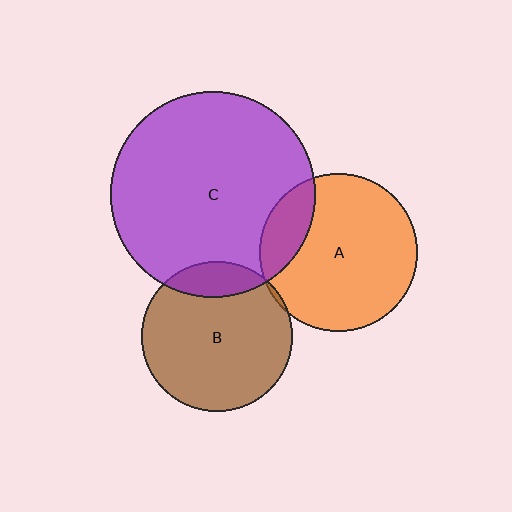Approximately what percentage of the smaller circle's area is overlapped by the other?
Approximately 20%.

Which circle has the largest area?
Circle C (purple).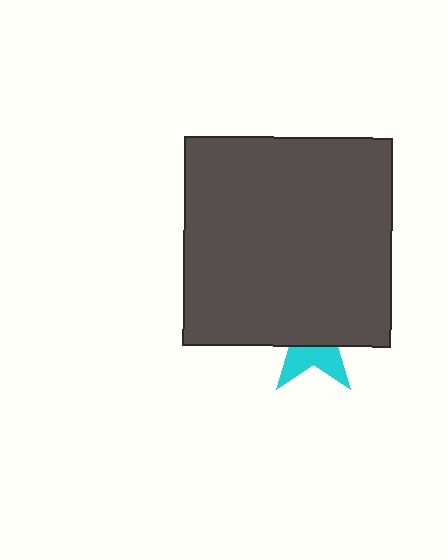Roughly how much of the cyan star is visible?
A small part of it is visible (roughly 37%).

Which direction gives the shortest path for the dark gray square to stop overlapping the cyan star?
Moving up gives the shortest separation.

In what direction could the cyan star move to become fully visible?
The cyan star could move down. That would shift it out from behind the dark gray square entirely.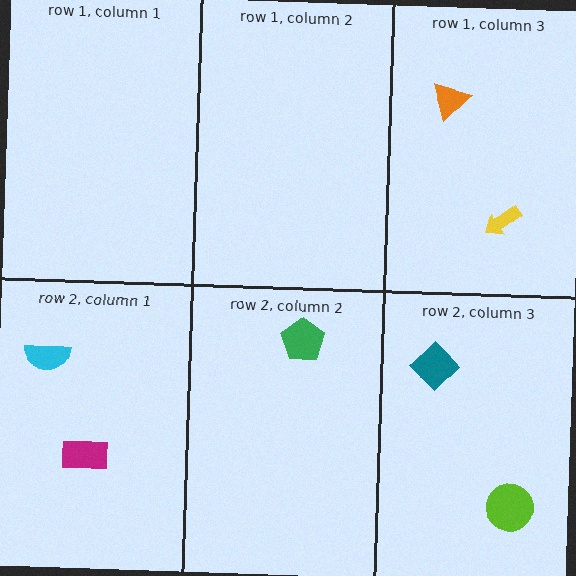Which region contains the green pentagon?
The row 2, column 2 region.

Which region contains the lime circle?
The row 2, column 3 region.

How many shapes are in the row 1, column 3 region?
2.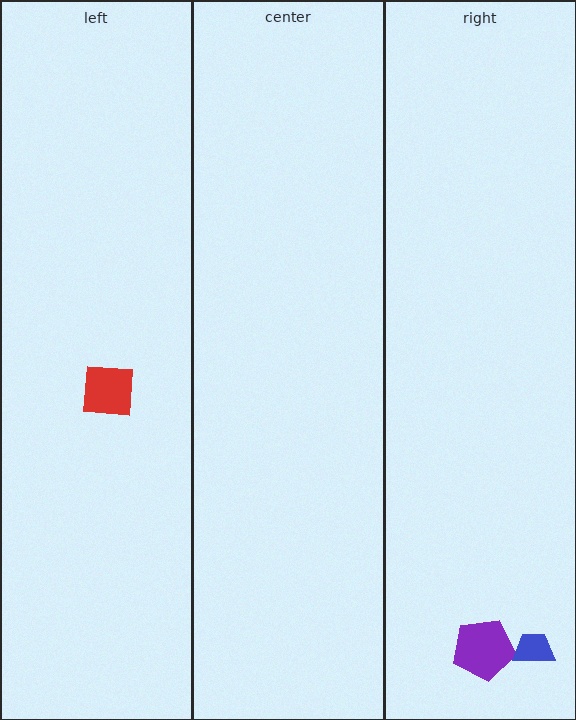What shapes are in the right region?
The purple pentagon, the blue trapezoid.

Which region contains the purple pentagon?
The right region.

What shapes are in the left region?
The red square.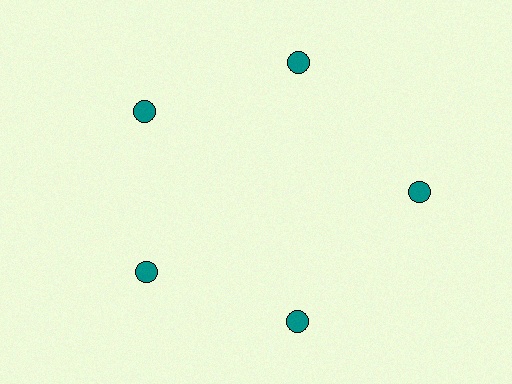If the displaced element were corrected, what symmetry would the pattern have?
It would have 5-fold rotational symmetry — the pattern would map onto itself every 72 degrees.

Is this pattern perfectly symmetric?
No. The 5 teal circles are arranged in a ring, but one element near the 3 o'clock position is pushed outward from the center, breaking the 5-fold rotational symmetry.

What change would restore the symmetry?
The symmetry would be restored by moving it inward, back onto the ring so that all 5 circles sit at equal angles and equal distance from the center.